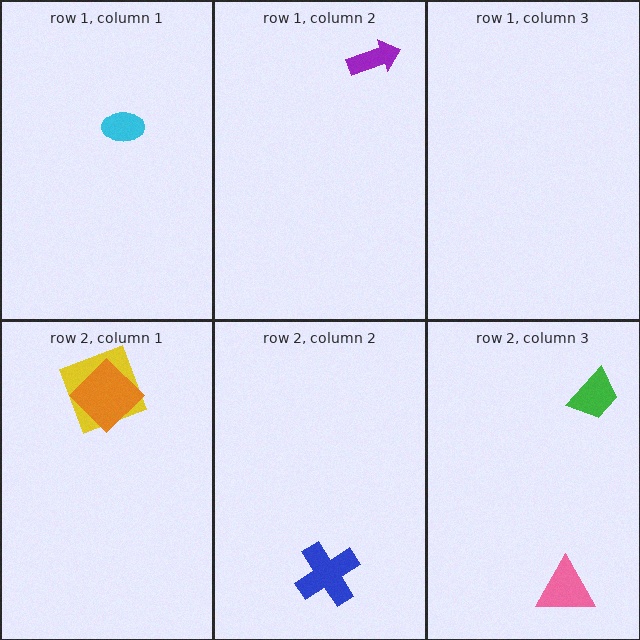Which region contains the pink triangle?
The row 2, column 3 region.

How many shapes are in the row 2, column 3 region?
2.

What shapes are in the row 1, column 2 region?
The purple arrow.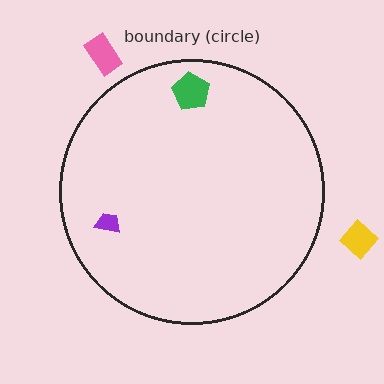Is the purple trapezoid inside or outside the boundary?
Inside.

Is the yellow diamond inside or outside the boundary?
Outside.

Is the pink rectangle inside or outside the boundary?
Outside.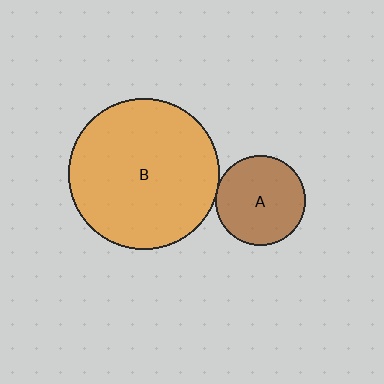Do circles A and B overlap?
Yes.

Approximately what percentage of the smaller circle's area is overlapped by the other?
Approximately 5%.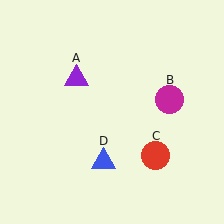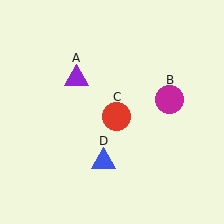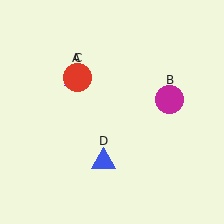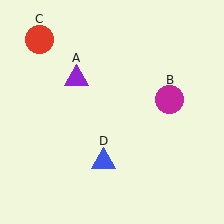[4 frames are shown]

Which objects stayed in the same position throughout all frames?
Purple triangle (object A) and magenta circle (object B) and blue triangle (object D) remained stationary.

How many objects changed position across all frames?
1 object changed position: red circle (object C).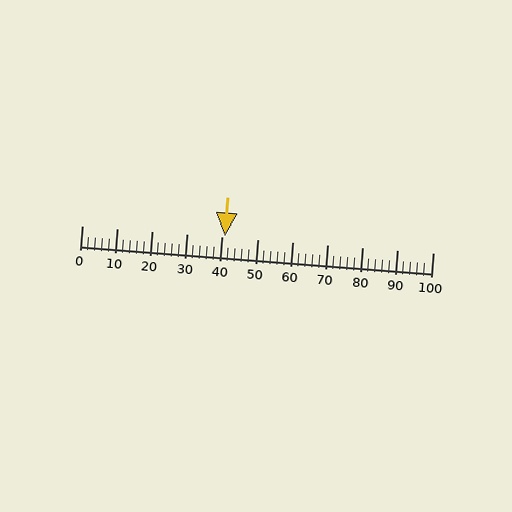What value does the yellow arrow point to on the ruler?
The yellow arrow points to approximately 41.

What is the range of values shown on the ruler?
The ruler shows values from 0 to 100.